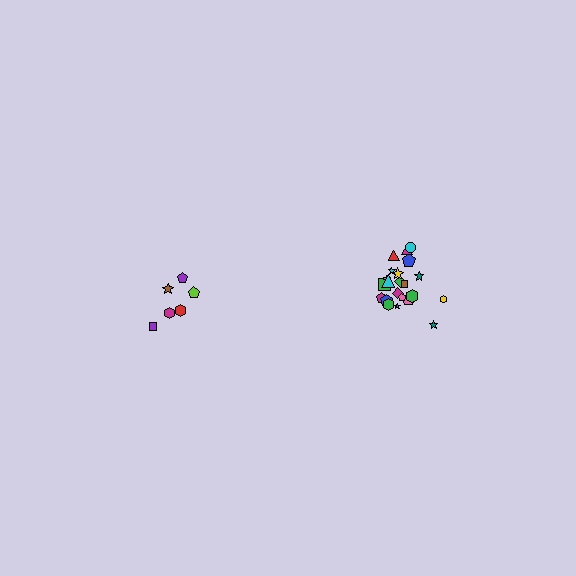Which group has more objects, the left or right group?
The right group.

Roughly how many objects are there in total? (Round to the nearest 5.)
Roughly 30 objects in total.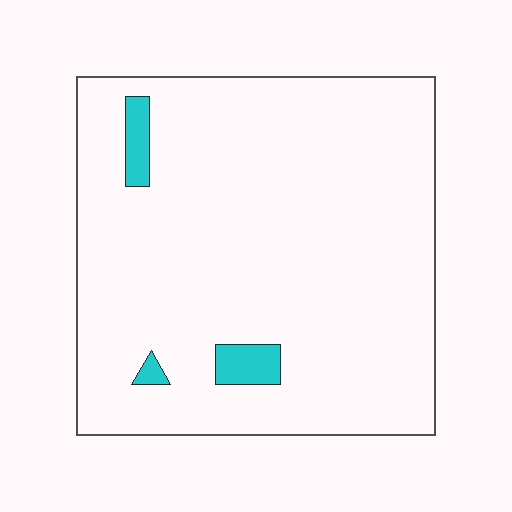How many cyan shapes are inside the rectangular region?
3.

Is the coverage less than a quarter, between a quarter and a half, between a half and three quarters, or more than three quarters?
Less than a quarter.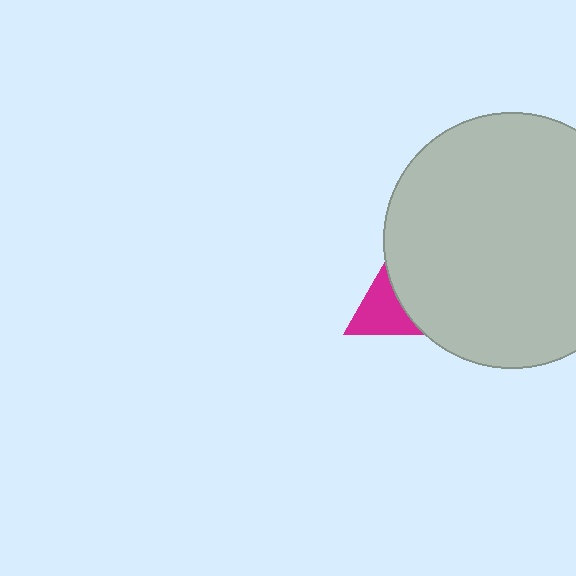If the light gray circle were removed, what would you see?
You would see the complete magenta triangle.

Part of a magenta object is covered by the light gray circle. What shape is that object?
It is a triangle.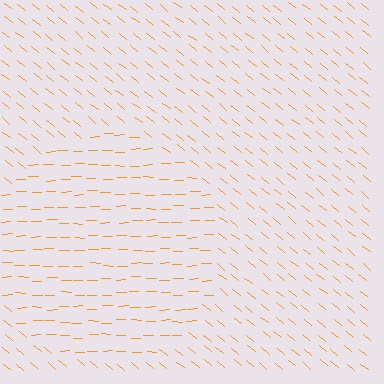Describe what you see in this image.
The image is filled with small orange line segments. A circle region in the image has lines oriented differently from the surrounding lines, creating a visible texture boundary.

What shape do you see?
I see a circle.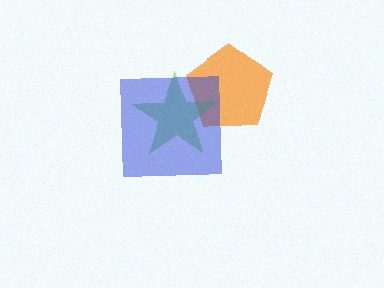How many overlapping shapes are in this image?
There are 3 overlapping shapes in the image.